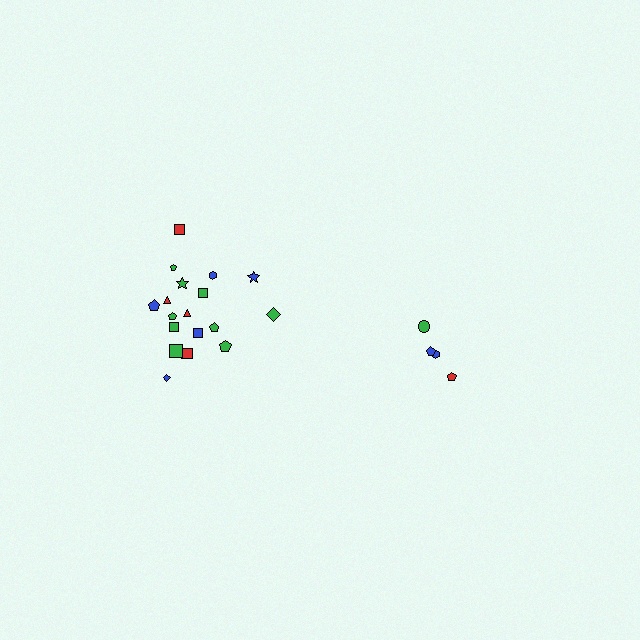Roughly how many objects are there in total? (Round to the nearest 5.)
Roughly 20 objects in total.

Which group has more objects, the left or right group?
The left group.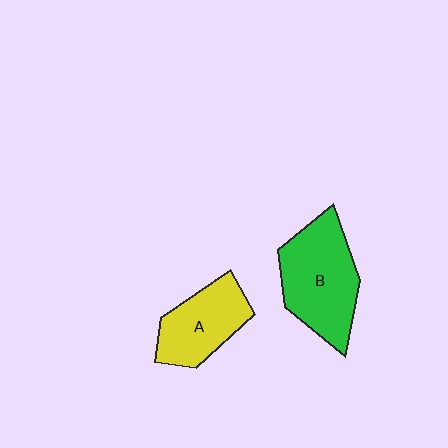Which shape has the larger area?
Shape B (green).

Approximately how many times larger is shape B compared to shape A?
Approximately 1.4 times.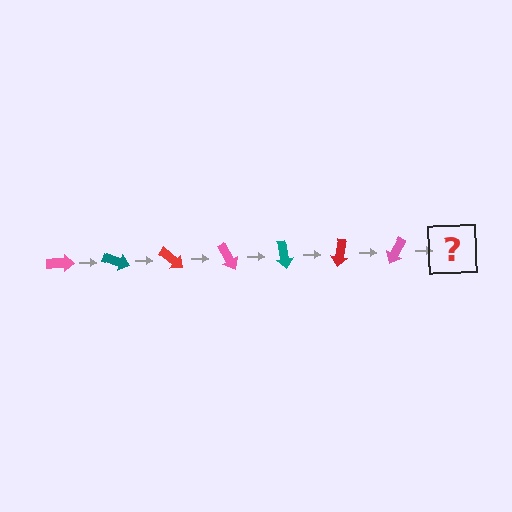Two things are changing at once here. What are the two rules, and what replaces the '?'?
The two rules are that it rotates 20 degrees each step and the color cycles through pink, teal, and red. The '?' should be a teal arrow, rotated 140 degrees from the start.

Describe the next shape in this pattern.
It should be a teal arrow, rotated 140 degrees from the start.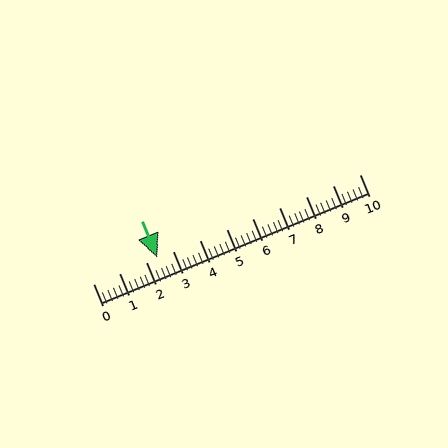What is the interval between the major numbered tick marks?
The major tick marks are spaced 1 units apart.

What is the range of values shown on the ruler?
The ruler shows values from 0 to 10.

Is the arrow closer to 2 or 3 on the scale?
The arrow is closer to 2.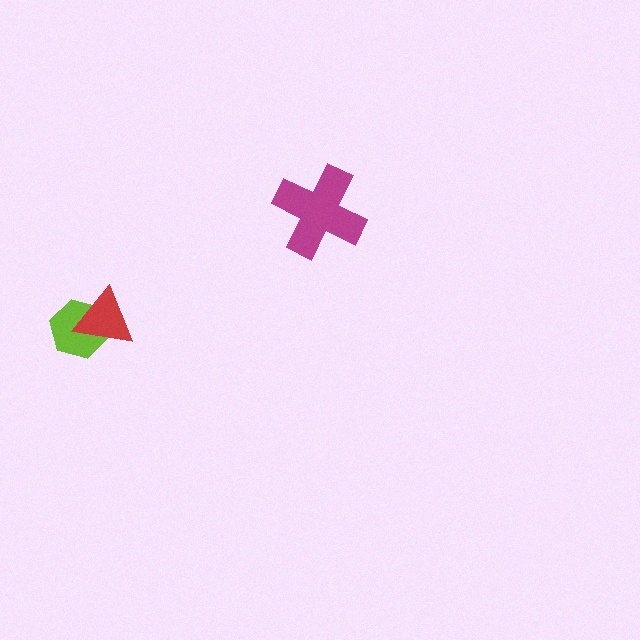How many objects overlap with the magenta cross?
0 objects overlap with the magenta cross.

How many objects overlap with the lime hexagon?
1 object overlaps with the lime hexagon.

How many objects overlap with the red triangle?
1 object overlaps with the red triangle.